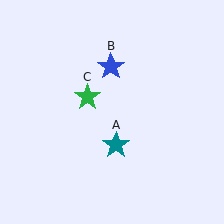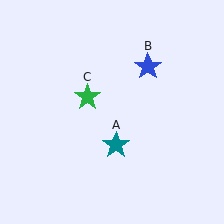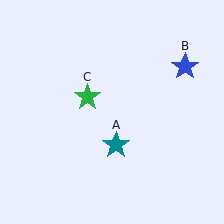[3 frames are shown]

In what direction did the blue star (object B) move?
The blue star (object B) moved right.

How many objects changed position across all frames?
1 object changed position: blue star (object B).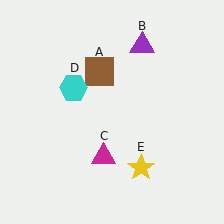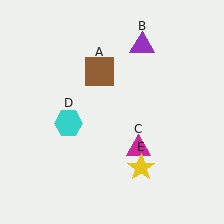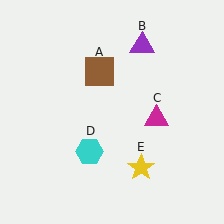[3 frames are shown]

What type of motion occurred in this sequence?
The magenta triangle (object C), cyan hexagon (object D) rotated counterclockwise around the center of the scene.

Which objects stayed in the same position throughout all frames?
Brown square (object A) and purple triangle (object B) and yellow star (object E) remained stationary.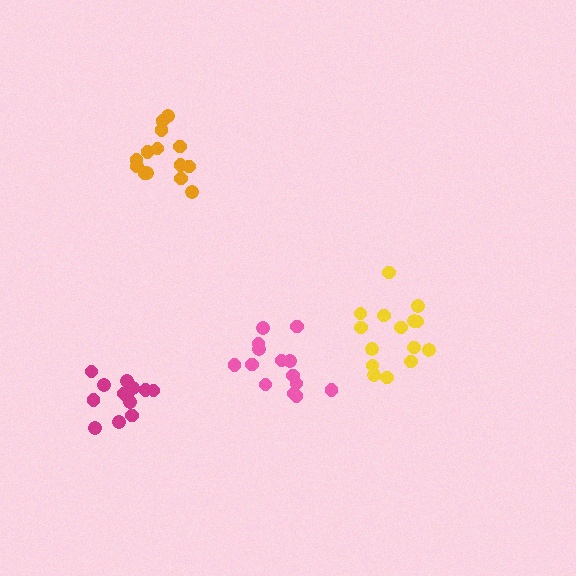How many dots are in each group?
Group 1: 13 dots, Group 2: 14 dots, Group 3: 14 dots, Group 4: 15 dots (56 total).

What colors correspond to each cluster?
The clusters are colored: magenta, orange, pink, yellow.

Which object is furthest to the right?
The yellow cluster is rightmost.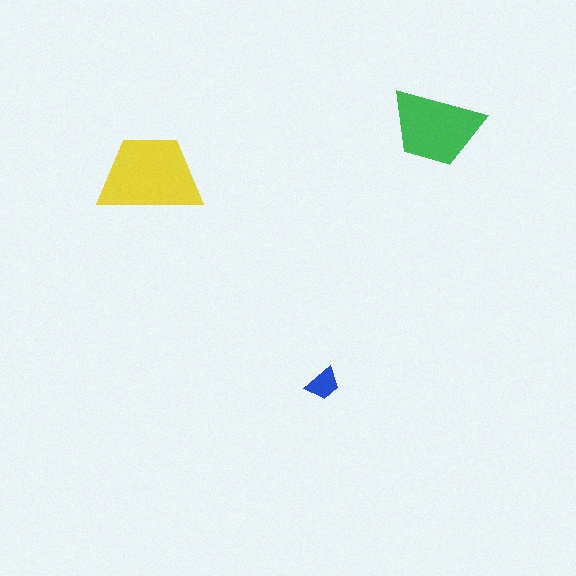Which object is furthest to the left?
The yellow trapezoid is leftmost.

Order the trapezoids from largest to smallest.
the yellow one, the green one, the blue one.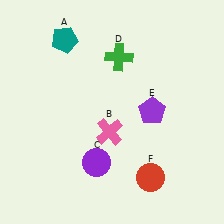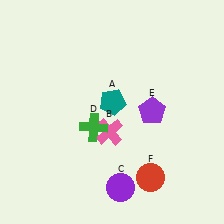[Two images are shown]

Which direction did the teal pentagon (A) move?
The teal pentagon (A) moved down.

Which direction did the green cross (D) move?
The green cross (D) moved down.